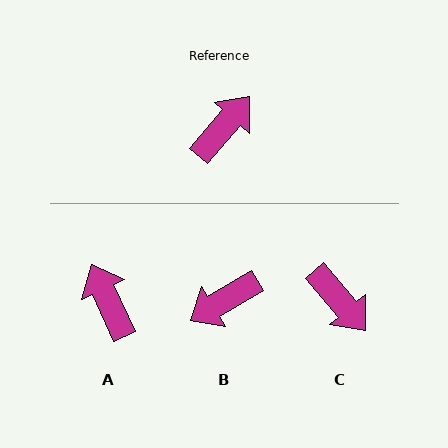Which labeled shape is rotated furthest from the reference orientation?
B, about 162 degrees away.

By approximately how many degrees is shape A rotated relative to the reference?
Approximately 66 degrees counter-clockwise.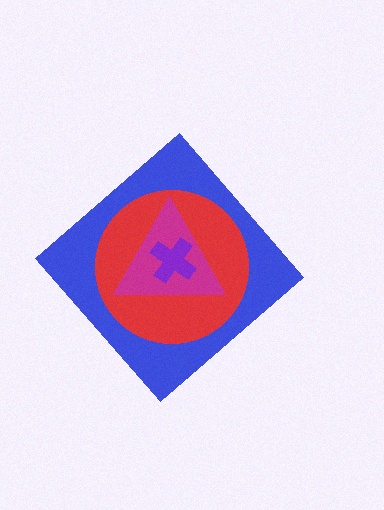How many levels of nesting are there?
4.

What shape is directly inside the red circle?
The magenta triangle.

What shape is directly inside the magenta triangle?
The purple cross.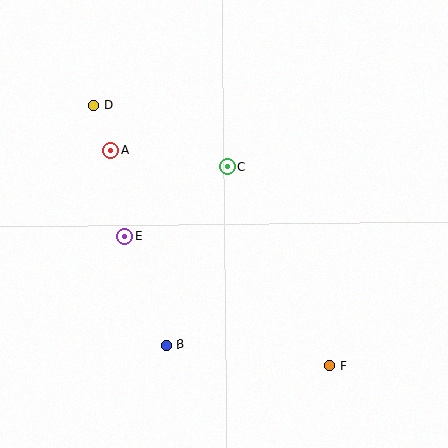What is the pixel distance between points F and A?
The distance between F and A is 307 pixels.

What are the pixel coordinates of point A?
Point A is at (111, 151).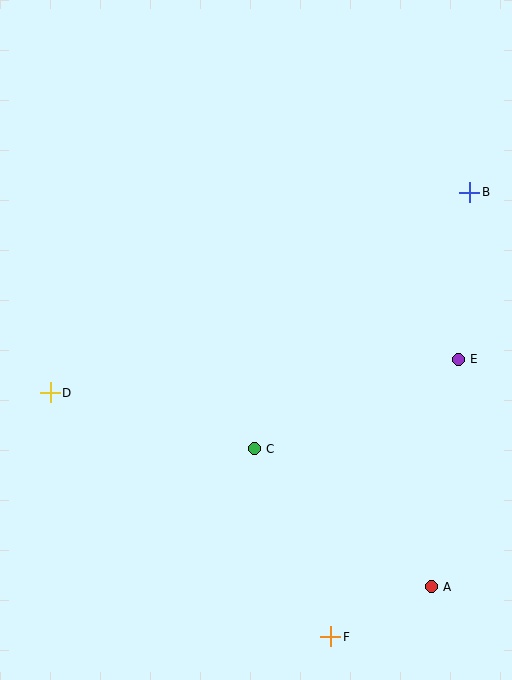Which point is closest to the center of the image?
Point C at (254, 449) is closest to the center.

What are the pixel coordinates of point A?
Point A is at (431, 587).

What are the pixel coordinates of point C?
Point C is at (254, 449).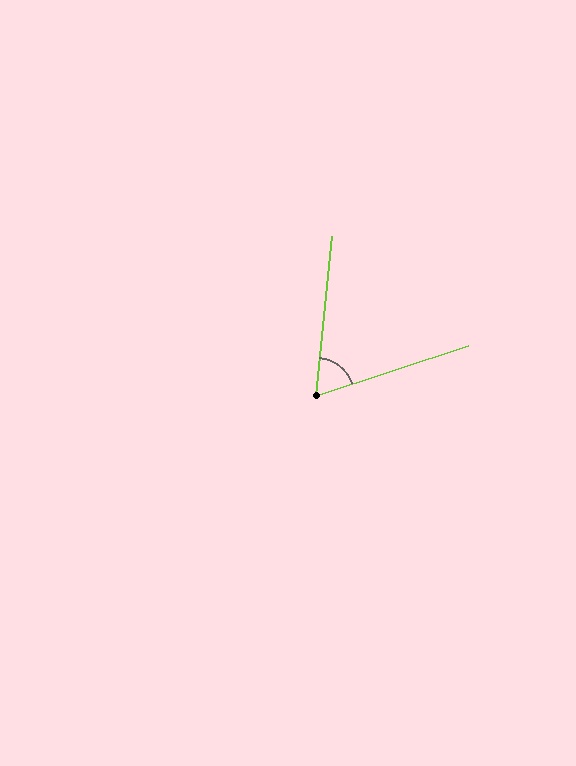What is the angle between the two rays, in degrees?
Approximately 66 degrees.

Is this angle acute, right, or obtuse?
It is acute.